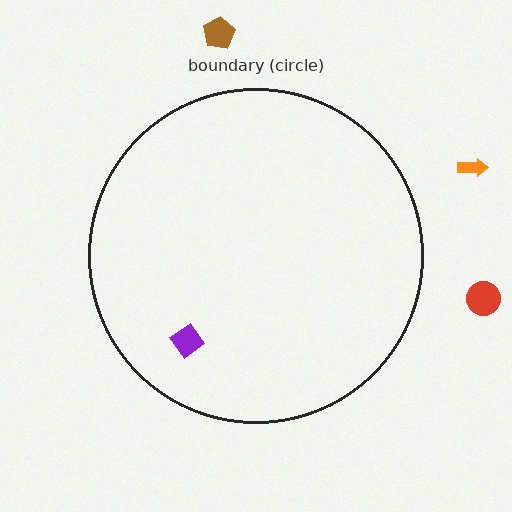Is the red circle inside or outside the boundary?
Outside.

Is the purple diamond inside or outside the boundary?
Inside.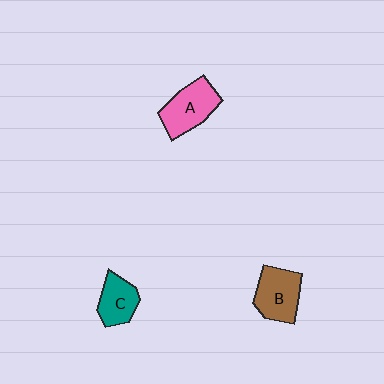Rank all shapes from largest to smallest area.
From largest to smallest: A (pink), B (brown), C (teal).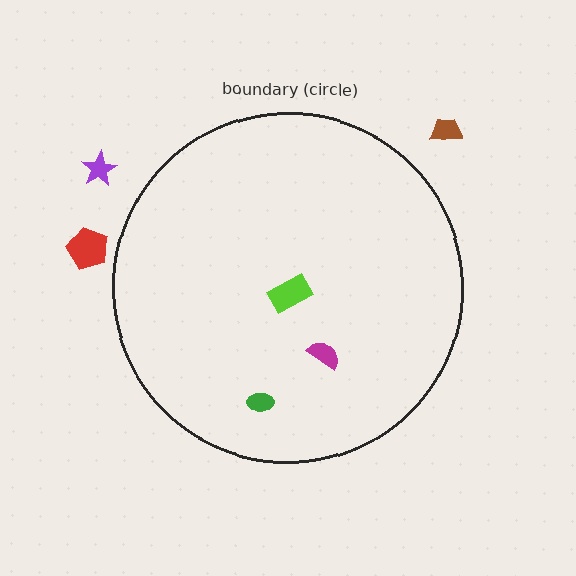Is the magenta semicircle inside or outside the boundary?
Inside.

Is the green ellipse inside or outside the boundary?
Inside.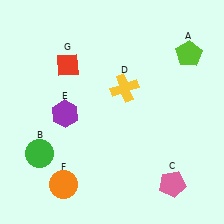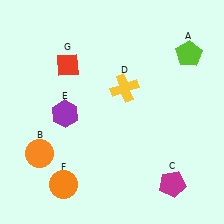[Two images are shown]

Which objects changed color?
B changed from green to orange. C changed from pink to magenta.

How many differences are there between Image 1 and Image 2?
There are 2 differences between the two images.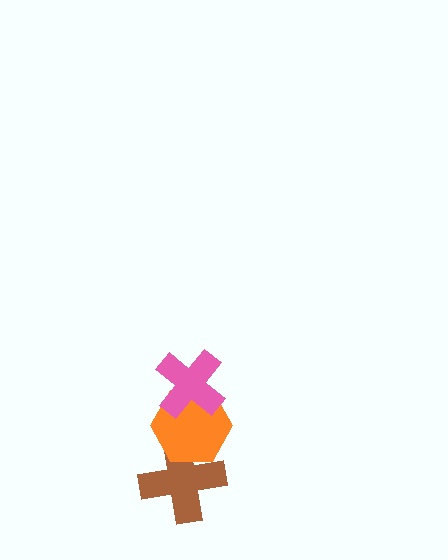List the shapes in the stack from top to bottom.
From top to bottom: the pink cross, the orange hexagon, the brown cross.